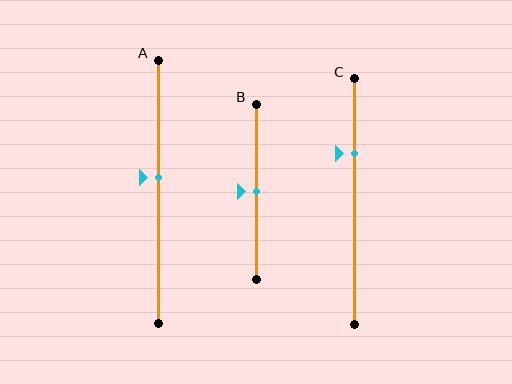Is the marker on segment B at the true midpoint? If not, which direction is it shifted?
Yes, the marker on segment B is at the true midpoint.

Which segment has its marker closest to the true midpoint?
Segment B has its marker closest to the true midpoint.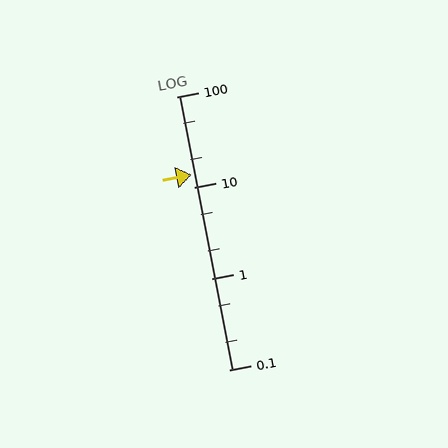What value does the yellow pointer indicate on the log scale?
The pointer indicates approximately 14.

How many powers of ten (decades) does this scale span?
The scale spans 3 decades, from 0.1 to 100.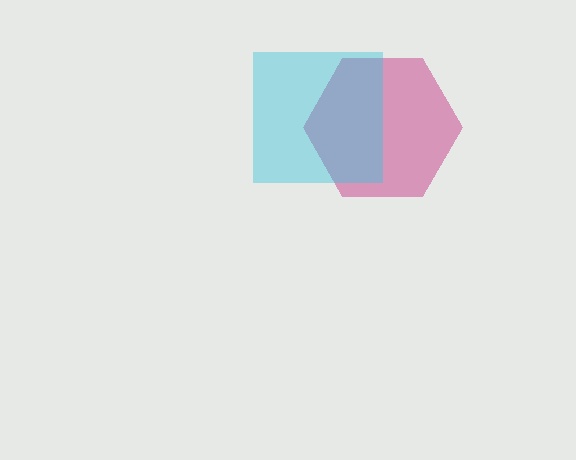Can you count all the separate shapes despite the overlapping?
Yes, there are 2 separate shapes.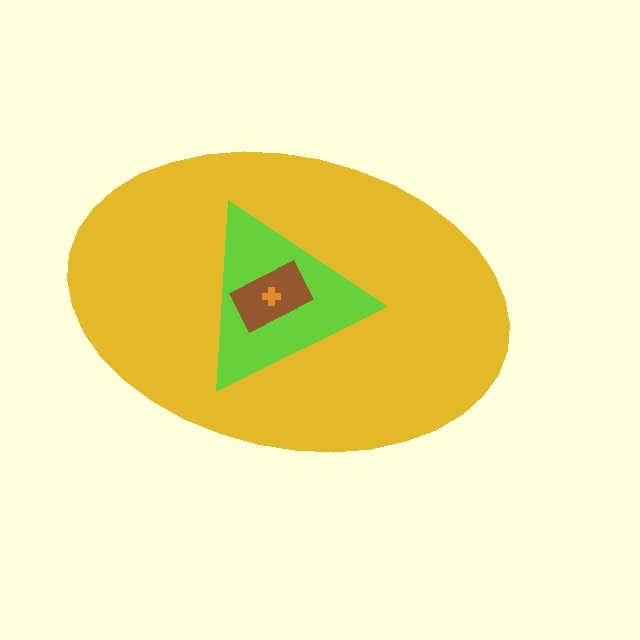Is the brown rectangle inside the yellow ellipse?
Yes.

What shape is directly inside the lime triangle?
The brown rectangle.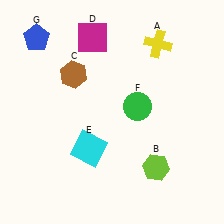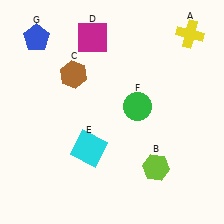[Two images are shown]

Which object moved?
The yellow cross (A) moved right.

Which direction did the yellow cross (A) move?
The yellow cross (A) moved right.